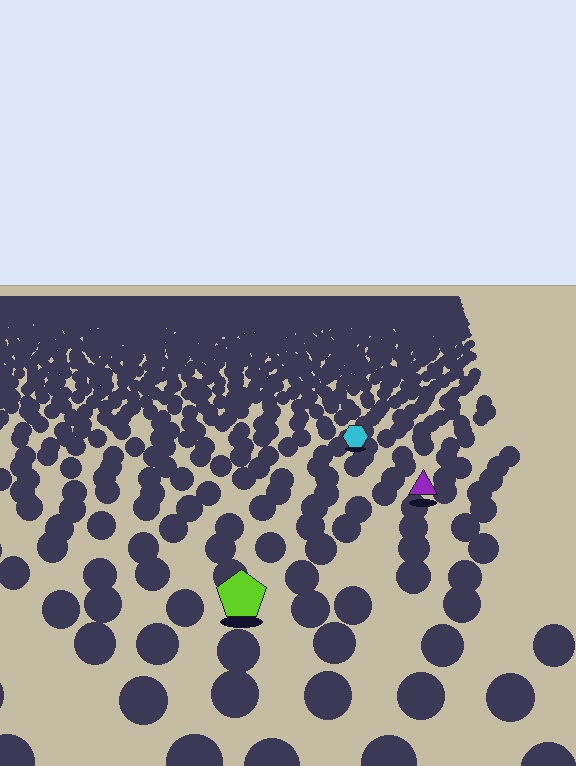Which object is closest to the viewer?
The lime pentagon is closest. The texture marks near it are larger and more spread out.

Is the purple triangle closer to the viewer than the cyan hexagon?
Yes. The purple triangle is closer — you can tell from the texture gradient: the ground texture is coarser near it.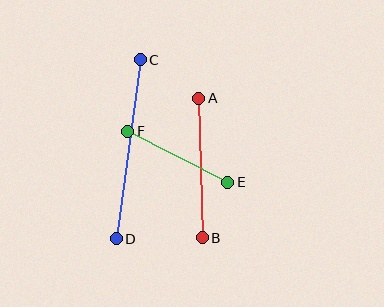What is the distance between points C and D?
The distance is approximately 181 pixels.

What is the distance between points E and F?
The distance is approximately 112 pixels.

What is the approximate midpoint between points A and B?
The midpoint is at approximately (201, 168) pixels.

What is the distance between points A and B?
The distance is approximately 139 pixels.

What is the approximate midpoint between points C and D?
The midpoint is at approximately (128, 149) pixels.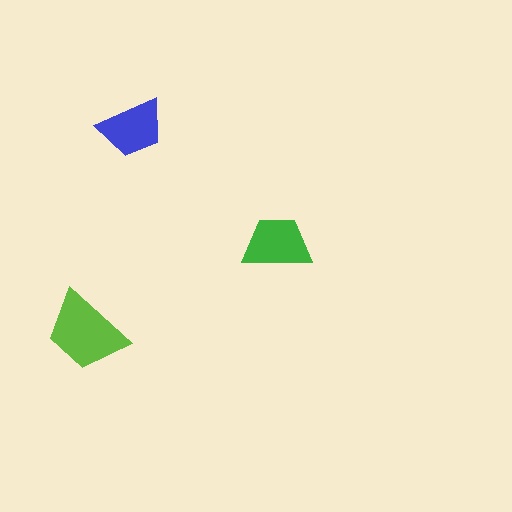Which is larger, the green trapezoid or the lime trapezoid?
The lime one.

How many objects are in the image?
There are 3 objects in the image.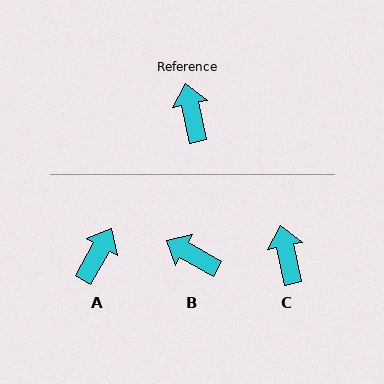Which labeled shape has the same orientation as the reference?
C.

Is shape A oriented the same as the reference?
No, it is off by about 41 degrees.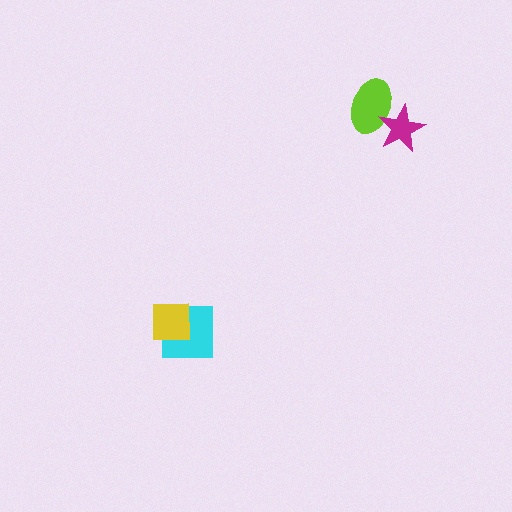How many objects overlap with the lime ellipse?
1 object overlaps with the lime ellipse.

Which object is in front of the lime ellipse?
The magenta star is in front of the lime ellipse.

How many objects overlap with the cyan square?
1 object overlaps with the cyan square.